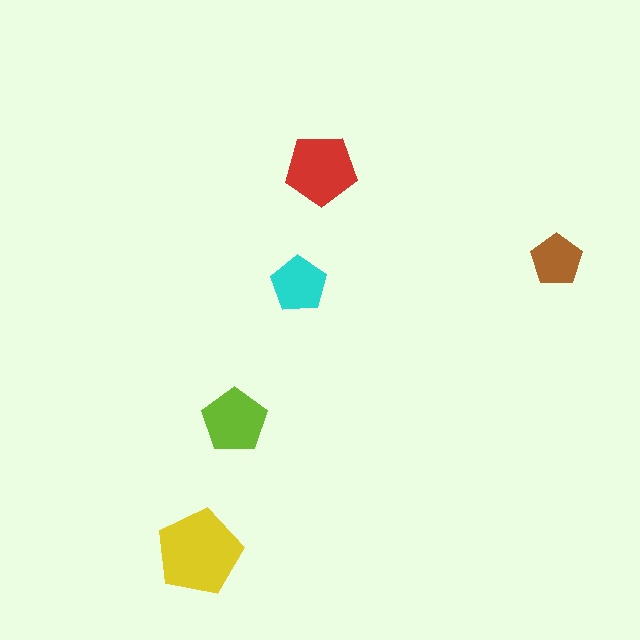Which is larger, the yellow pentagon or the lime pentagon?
The yellow one.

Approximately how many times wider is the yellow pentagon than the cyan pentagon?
About 1.5 times wider.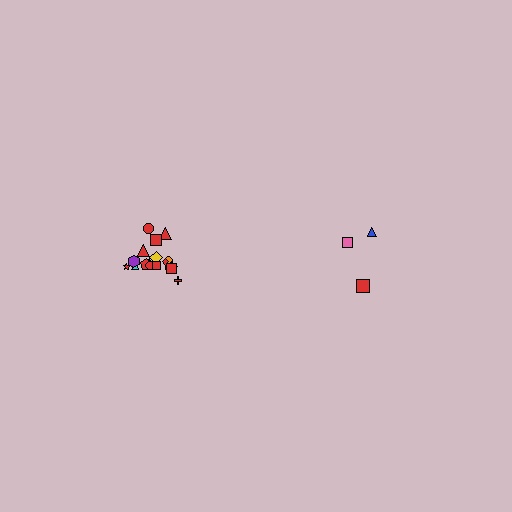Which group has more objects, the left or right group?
The left group.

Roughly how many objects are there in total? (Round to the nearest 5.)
Roughly 20 objects in total.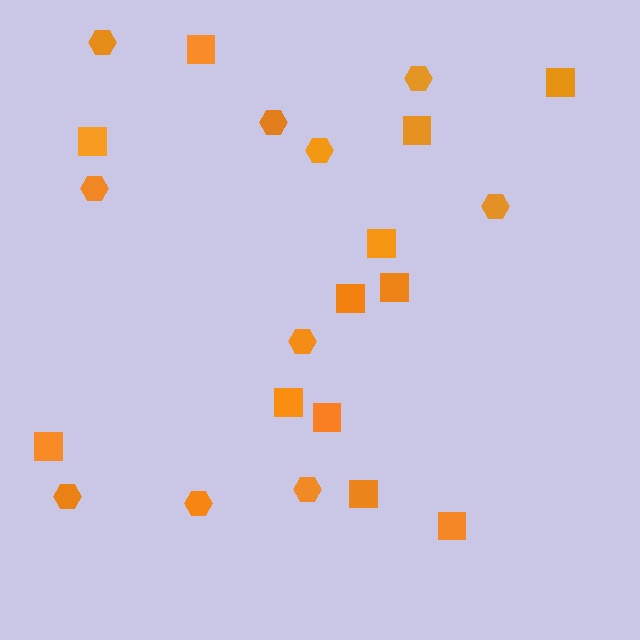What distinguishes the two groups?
There are 2 groups: one group of squares (12) and one group of hexagons (10).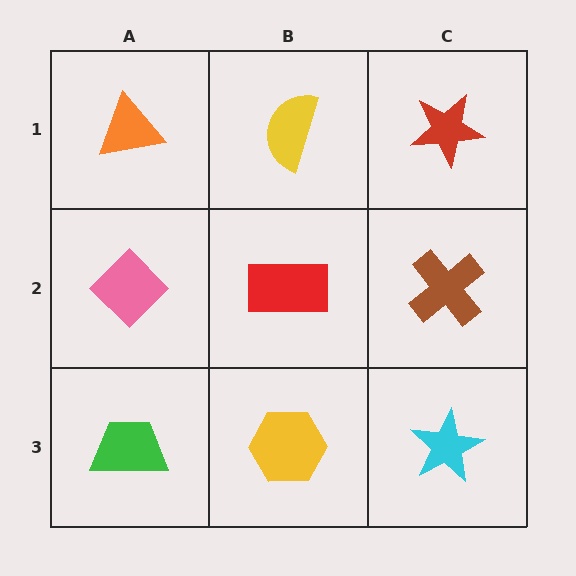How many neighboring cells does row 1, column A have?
2.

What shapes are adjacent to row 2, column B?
A yellow semicircle (row 1, column B), a yellow hexagon (row 3, column B), a pink diamond (row 2, column A), a brown cross (row 2, column C).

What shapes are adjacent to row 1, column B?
A red rectangle (row 2, column B), an orange triangle (row 1, column A), a red star (row 1, column C).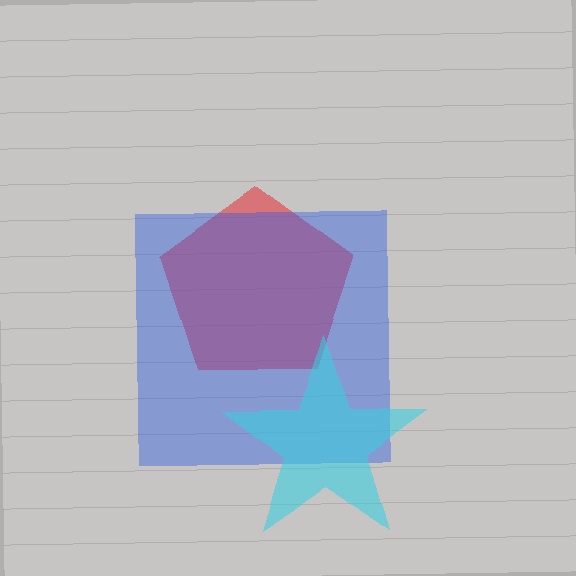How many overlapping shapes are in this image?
There are 3 overlapping shapes in the image.